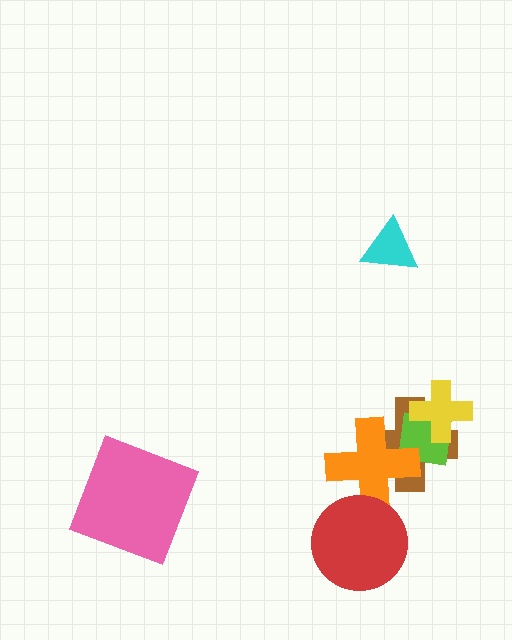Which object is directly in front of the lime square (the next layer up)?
The orange cross is directly in front of the lime square.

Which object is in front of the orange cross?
The red circle is in front of the orange cross.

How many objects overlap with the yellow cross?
2 objects overlap with the yellow cross.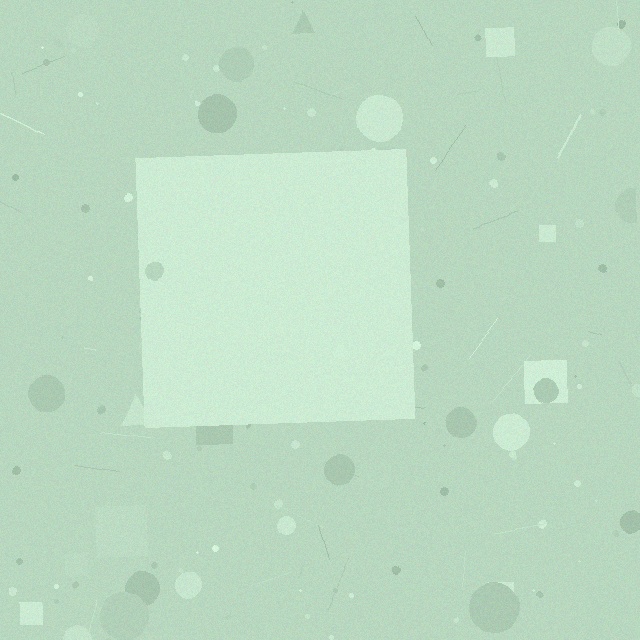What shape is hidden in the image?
A square is hidden in the image.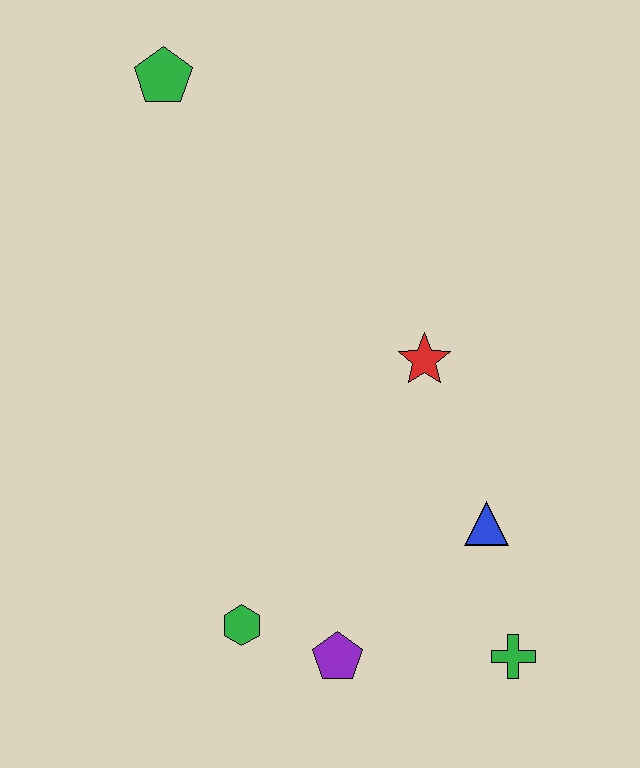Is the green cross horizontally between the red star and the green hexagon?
No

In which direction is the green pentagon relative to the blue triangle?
The green pentagon is above the blue triangle.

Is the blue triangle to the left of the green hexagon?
No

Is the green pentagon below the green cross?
No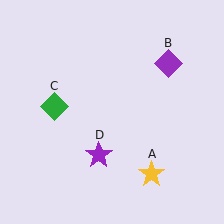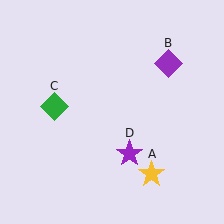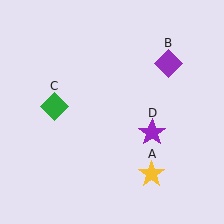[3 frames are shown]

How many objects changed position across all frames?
1 object changed position: purple star (object D).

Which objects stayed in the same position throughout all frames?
Yellow star (object A) and purple diamond (object B) and green diamond (object C) remained stationary.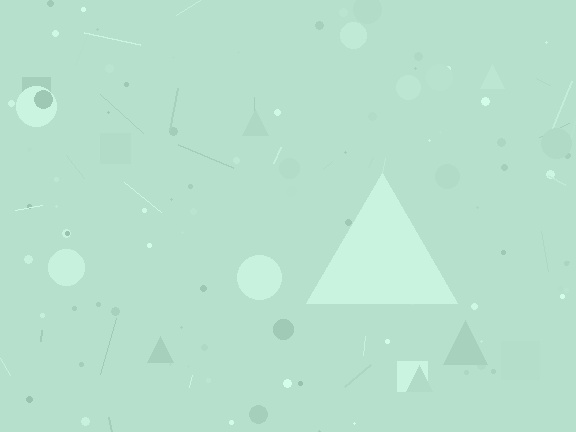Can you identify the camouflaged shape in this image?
The camouflaged shape is a triangle.